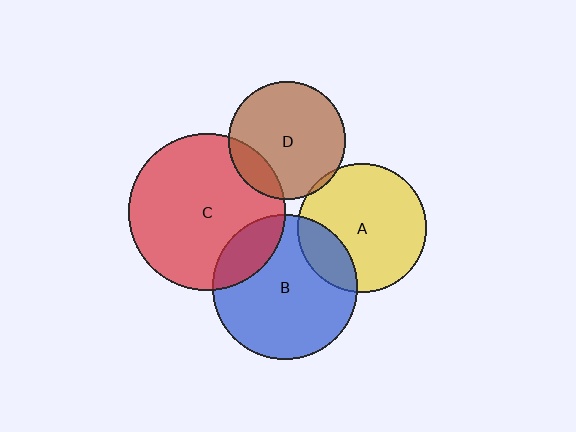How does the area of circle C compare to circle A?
Approximately 1.5 times.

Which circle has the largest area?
Circle C (red).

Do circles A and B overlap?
Yes.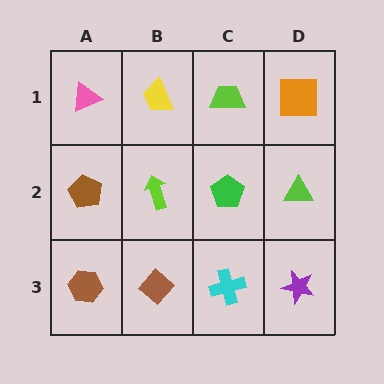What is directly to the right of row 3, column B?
A cyan cross.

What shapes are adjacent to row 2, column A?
A pink triangle (row 1, column A), a brown hexagon (row 3, column A), a lime arrow (row 2, column B).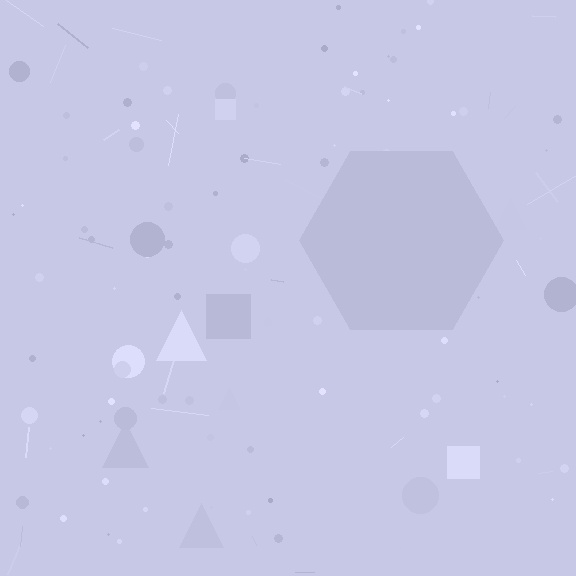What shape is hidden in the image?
A hexagon is hidden in the image.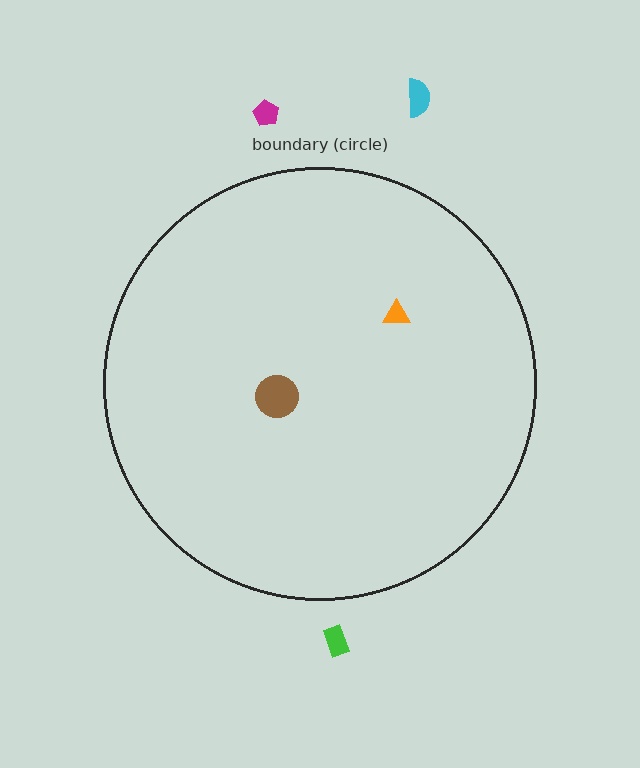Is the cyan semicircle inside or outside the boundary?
Outside.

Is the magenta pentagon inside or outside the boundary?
Outside.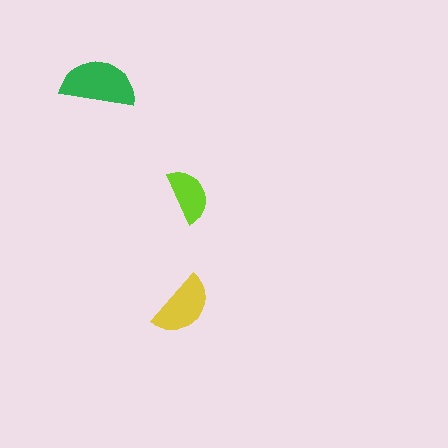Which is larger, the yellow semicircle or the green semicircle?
The green one.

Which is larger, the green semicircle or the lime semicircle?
The green one.